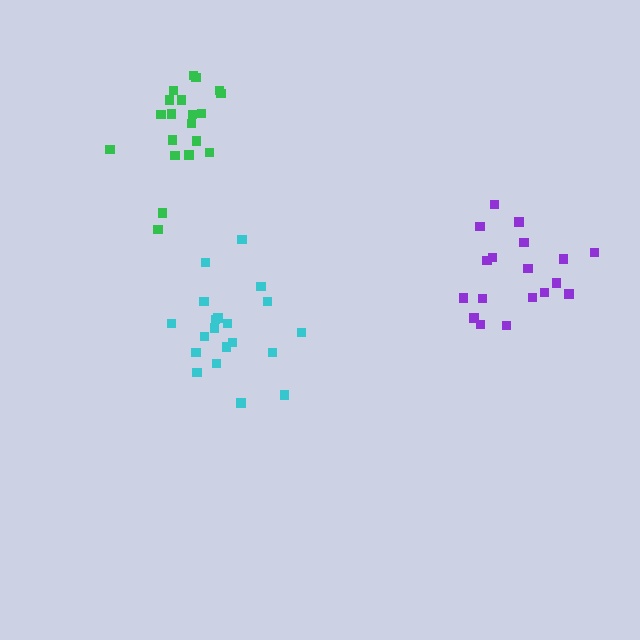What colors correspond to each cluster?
The clusters are colored: cyan, green, purple.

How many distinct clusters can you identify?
There are 3 distinct clusters.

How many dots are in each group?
Group 1: 20 dots, Group 2: 20 dots, Group 3: 18 dots (58 total).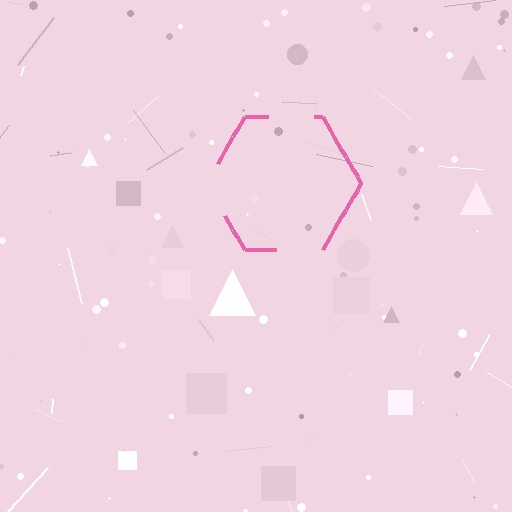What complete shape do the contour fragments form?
The contour fragments form a hexagon.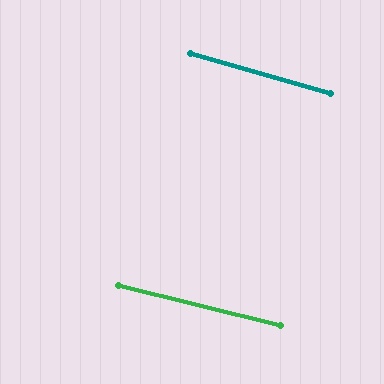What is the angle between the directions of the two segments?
Approximately 2 degrees.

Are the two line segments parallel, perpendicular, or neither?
Parallel — their directions differ by only 1.9°.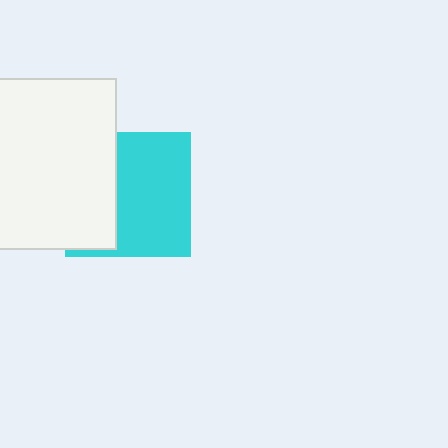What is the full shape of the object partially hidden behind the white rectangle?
The partially hidden object is a cyan square.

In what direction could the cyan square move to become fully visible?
The cyan square could move right. That would shift it out from behind the white rectangle entirely.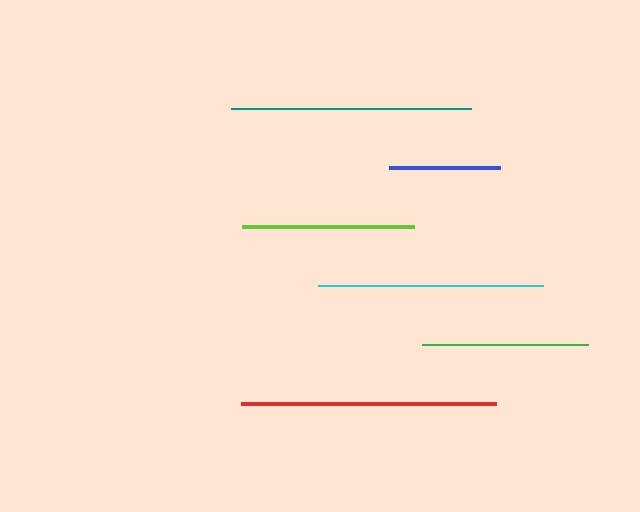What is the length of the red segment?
The red segment is approximately 255 pixels long.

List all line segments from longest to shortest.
From longest to shortest: red, teal, cyan, lime, green, blue.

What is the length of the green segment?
The green segment is approximately 165 pixels long.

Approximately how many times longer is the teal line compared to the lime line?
The teal line is approximately 1.4 times the length of the lime line.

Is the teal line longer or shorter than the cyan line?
The teal line is longer than the cyan line.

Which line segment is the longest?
The red line is the longest at approximately 255 pixels.